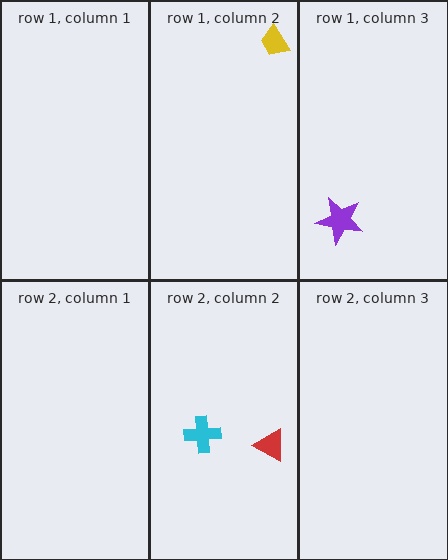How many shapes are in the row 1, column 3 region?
1.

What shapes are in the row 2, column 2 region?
The cyan cross, the red triangle.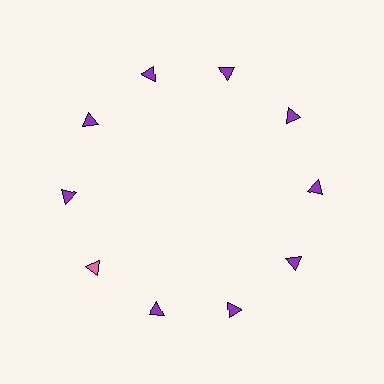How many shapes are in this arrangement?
There are 10 shapes arranged in a ring pattern.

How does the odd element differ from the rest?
It has a different color: pink instead of purple.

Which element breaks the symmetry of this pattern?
The pink triangle at roughly the 8 o'clock position breaks the symmetry. All other shapes are purple triangles.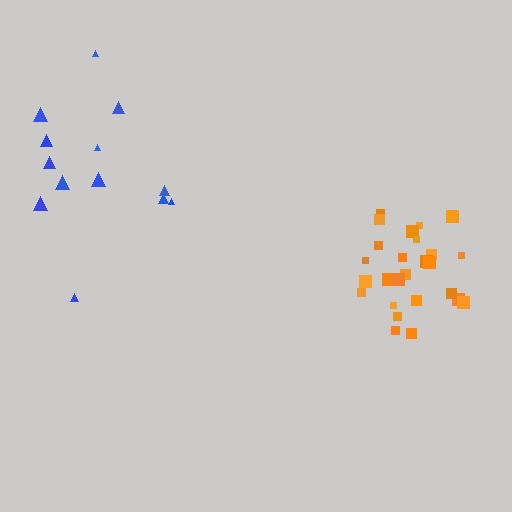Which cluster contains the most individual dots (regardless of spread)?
Orange (26).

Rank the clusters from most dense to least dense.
orange, blue.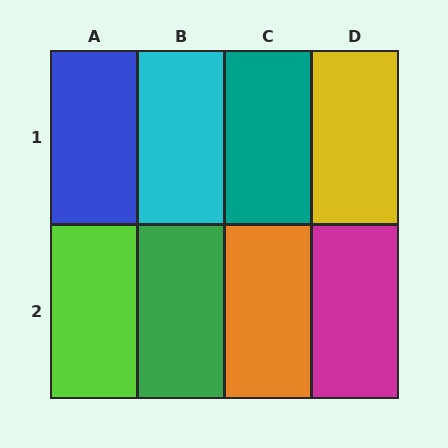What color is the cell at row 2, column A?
Lime.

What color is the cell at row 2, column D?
Magenta.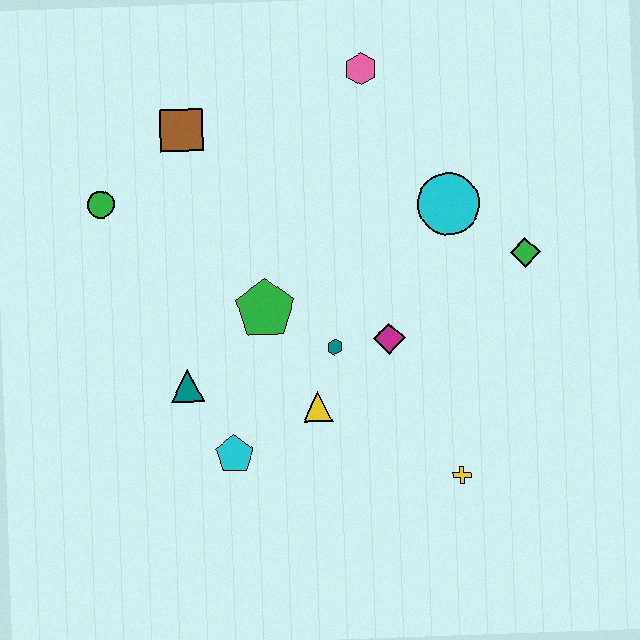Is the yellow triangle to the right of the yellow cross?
No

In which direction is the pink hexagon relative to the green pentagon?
The pink hexagon is above the green pentagon.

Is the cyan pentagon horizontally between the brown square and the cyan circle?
Yes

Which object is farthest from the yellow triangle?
The pink hexagon is farthest from the yellow triangle.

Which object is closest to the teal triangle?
The cyan pentagon is closest to the teal triangle.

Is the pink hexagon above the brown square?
Yes